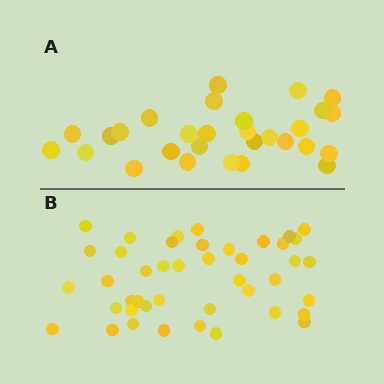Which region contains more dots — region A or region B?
Region B (the bottom region) has more dots.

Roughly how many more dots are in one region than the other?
Region B has approximately 15 more dots than region A.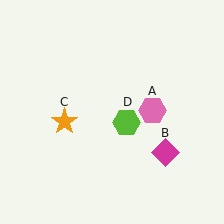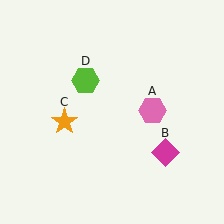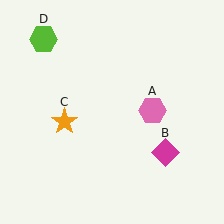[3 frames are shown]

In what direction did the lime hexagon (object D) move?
The lime hexagon (object D) moved up and to the left.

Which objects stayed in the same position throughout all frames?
Pink hexagon (object A) and magenta diamond (object B) and orange star (object C) remained stationary.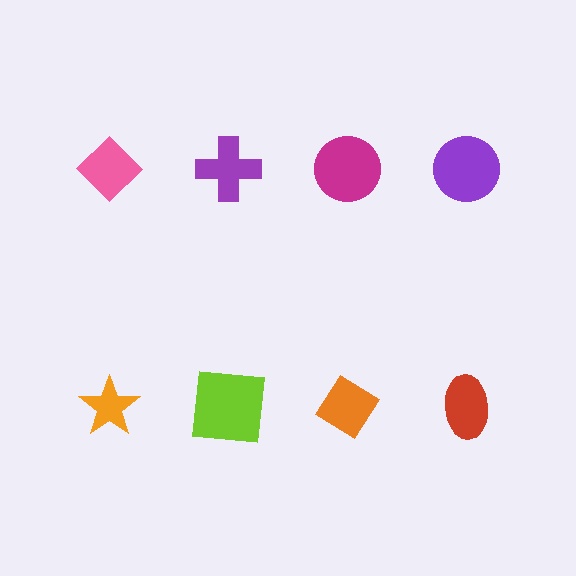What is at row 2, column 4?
A red ellipse.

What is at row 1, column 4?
A purple circle.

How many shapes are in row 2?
4 shapes.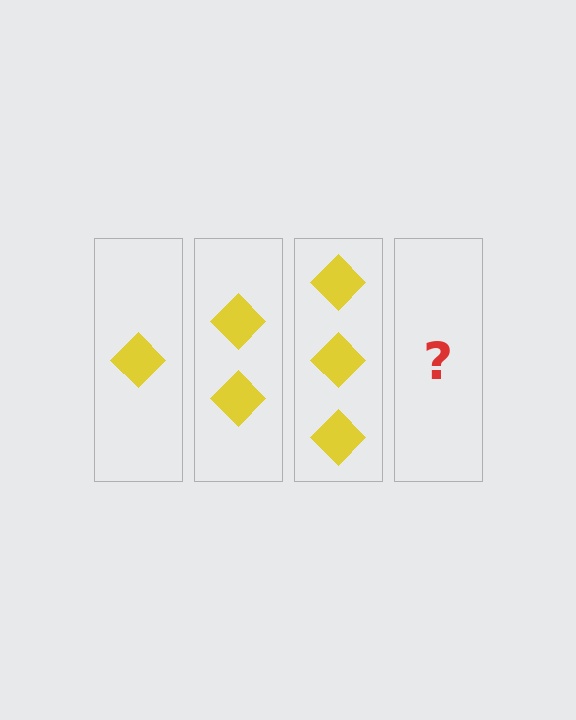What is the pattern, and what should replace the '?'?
The pattern is that each step adds one more diamond. The '?' should be 4 diamonds.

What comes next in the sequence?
The next element should be 4 diamonds.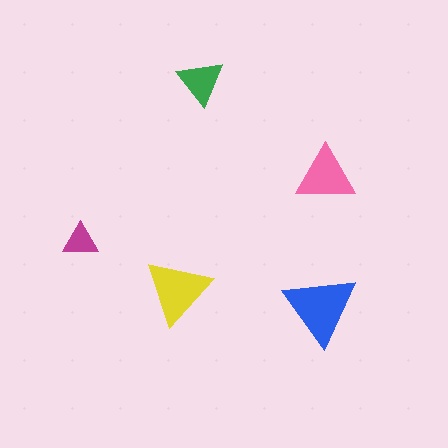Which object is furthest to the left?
The magenta triangle is leftmost.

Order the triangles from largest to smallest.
the blue one, the yellow one, the pink one, the green one, the magenta one.